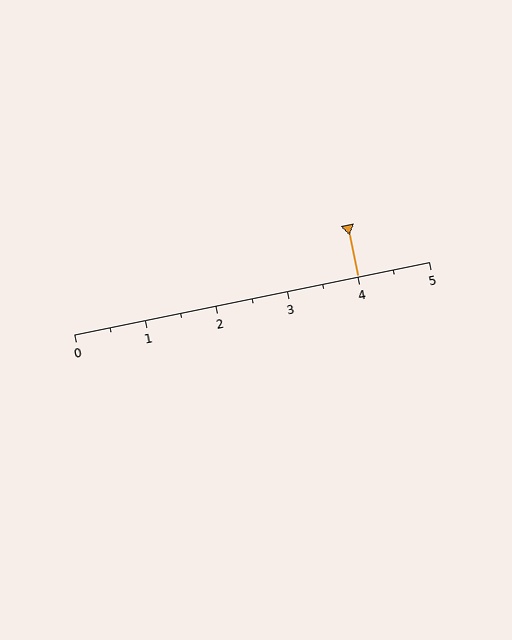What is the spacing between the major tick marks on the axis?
The major ticks are spaced 1 apart.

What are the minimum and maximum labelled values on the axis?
The axis runs from 0 to 5.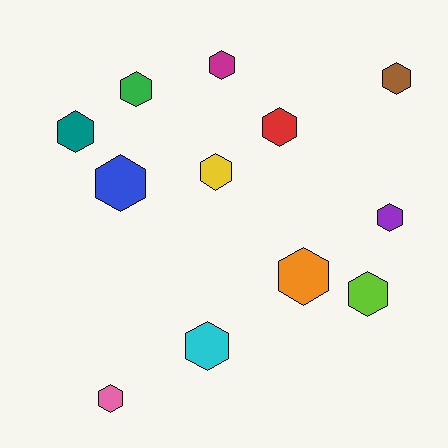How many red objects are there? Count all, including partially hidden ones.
There is 1 red object.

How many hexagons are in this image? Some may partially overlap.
There are 12 hexagons.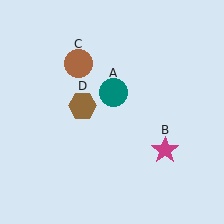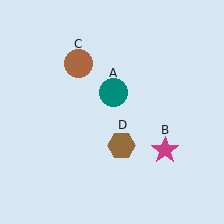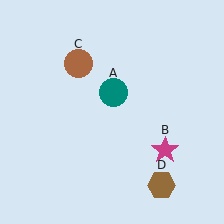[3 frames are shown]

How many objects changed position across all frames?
1 object changed position: brown hexagon (object D).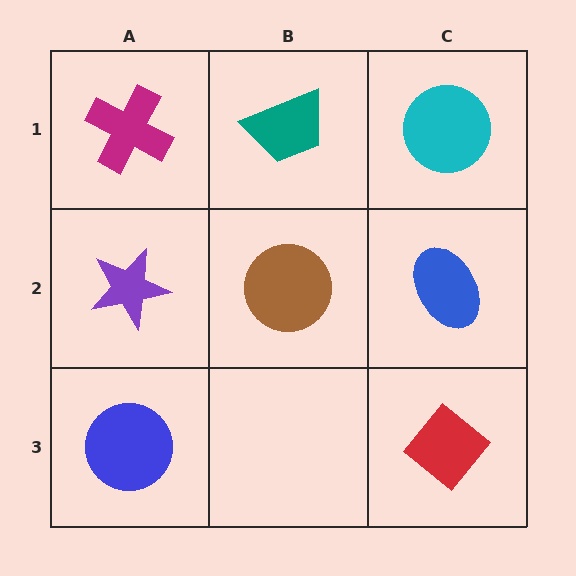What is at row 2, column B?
A brown circle.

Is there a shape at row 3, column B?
No, that cell is empty.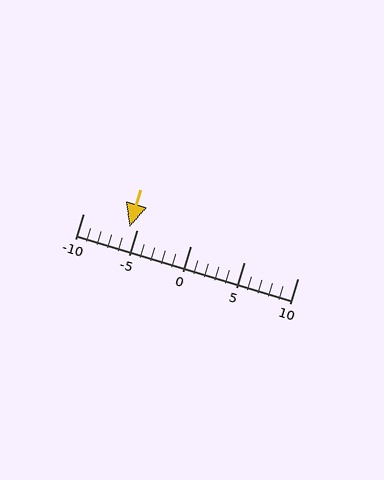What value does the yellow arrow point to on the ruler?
The yellow arrow points to approximately -6.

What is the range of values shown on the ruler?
The ruler shows values from -10 to 10.